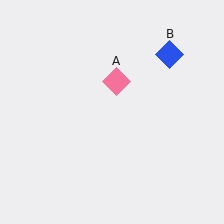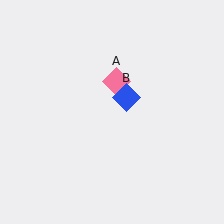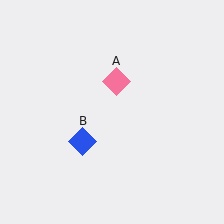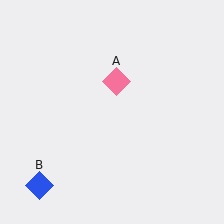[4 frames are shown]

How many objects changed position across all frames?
1 object changed position: blue diamond (object B).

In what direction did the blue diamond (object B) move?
The blue diamond (object B) moved down and to the left.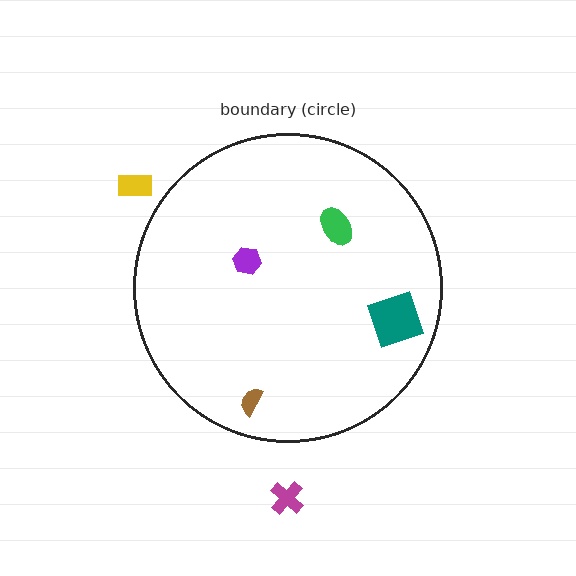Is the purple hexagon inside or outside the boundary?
Inside.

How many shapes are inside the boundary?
4 inside, 2 outside.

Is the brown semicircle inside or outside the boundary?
Inside.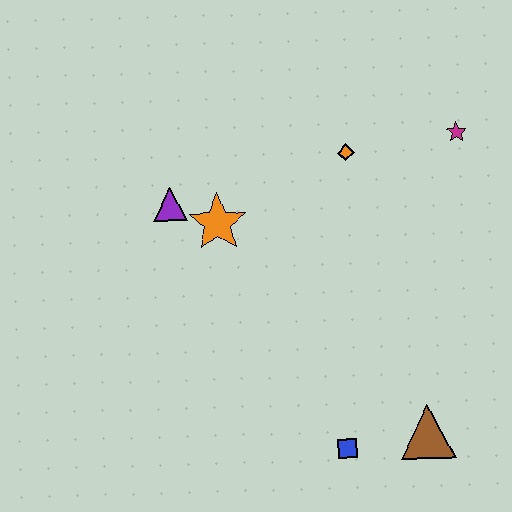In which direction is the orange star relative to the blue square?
The orange star is above the blue square.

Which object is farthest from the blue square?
The magenta star is farthest from the blue square.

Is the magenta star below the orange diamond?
No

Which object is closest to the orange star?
The purple triangle is closest to the orange star.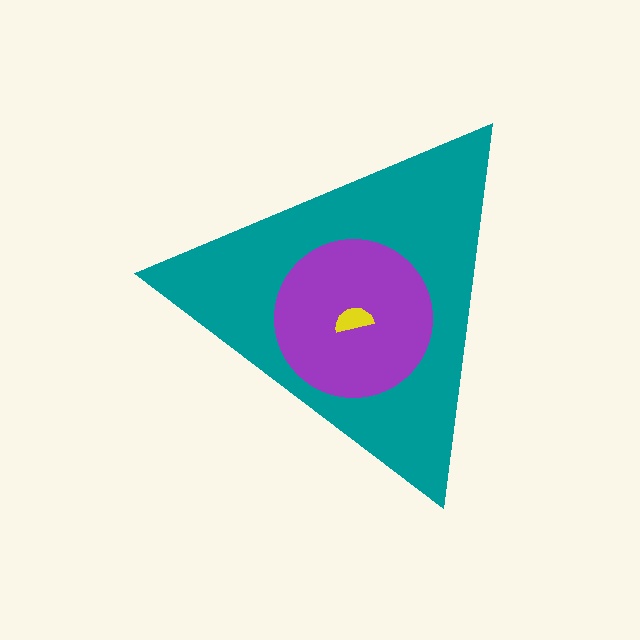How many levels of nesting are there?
3.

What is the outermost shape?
The teal triangle.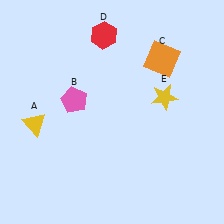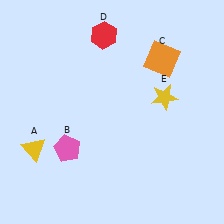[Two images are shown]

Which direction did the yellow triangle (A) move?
The yellow triangle (A) moved down.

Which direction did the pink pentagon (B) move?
The pink pentagon (B) moved down.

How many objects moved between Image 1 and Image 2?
2 objects moved between the two images.